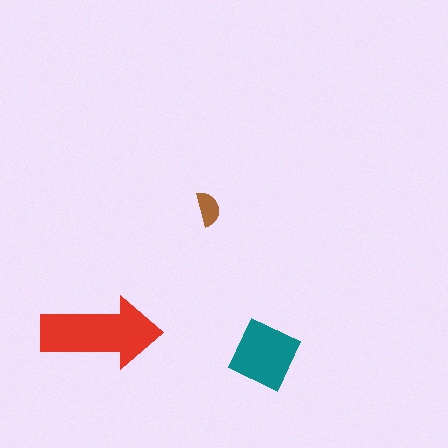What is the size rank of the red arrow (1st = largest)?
1st.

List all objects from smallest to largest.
The brown semicircle, the teal diamond, the red arrow.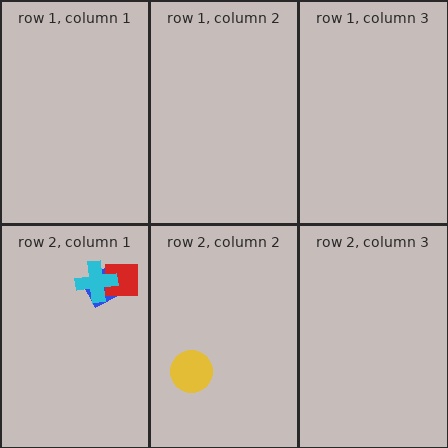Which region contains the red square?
The row 2, column 1 region.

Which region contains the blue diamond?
The row 2, column 1 region.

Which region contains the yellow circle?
The row 2, column 2 region.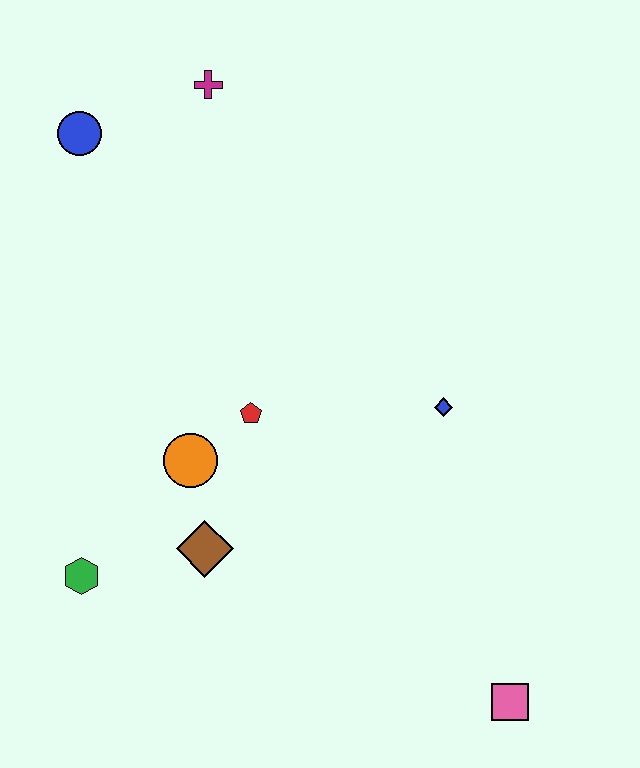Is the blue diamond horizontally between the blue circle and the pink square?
Yes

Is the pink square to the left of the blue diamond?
No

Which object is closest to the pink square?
The blue diamond is closest to the pink square.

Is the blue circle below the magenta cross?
Yes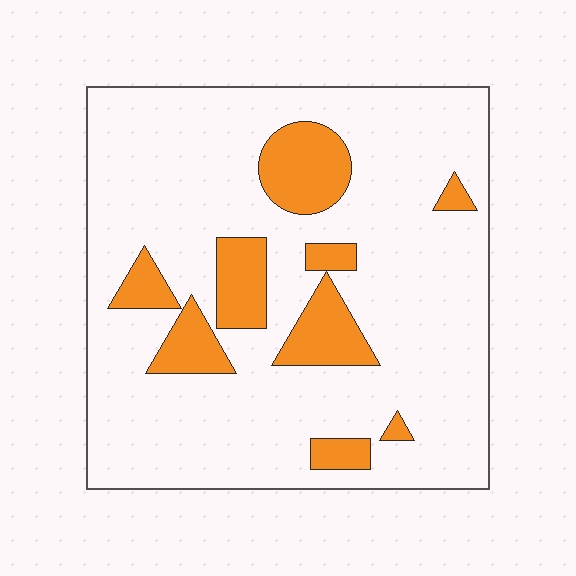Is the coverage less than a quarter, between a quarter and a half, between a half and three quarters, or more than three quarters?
Less than a quarter.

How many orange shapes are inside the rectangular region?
9.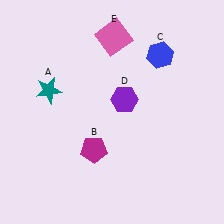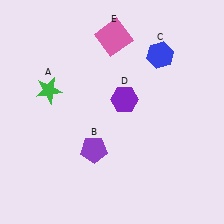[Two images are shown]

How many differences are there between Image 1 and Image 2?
There are 2 differences between the two images.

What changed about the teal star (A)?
In Image 1, A is teal. In Image 2, it changed to green.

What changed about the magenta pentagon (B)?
In Image 1, B is magenta. In Image 2, it changed to purple.